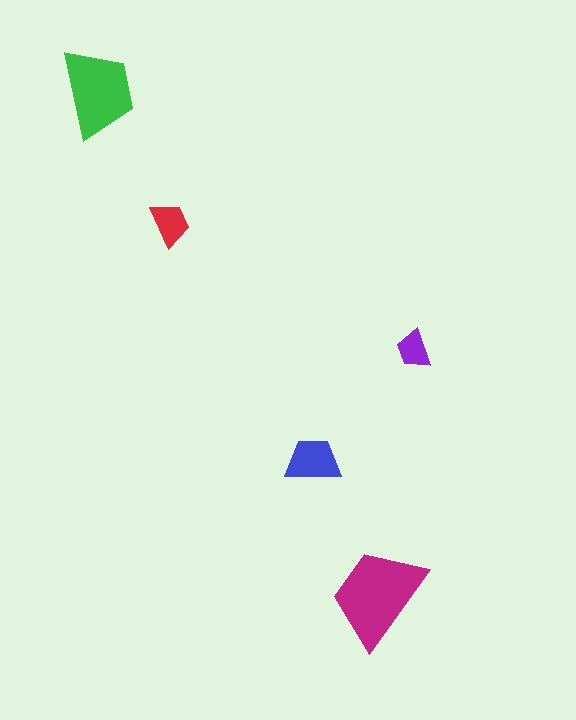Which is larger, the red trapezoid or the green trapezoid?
The green one.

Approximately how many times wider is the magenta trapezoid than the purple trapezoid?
About 2.5 times wider.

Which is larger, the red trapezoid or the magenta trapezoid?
The magenta one.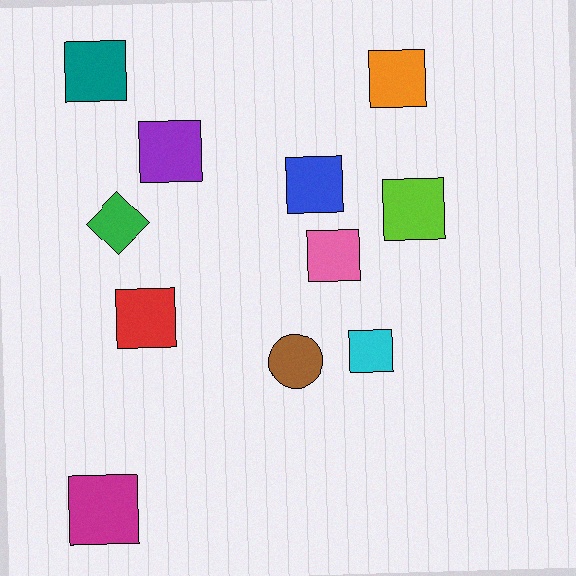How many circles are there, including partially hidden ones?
There is 1 circle.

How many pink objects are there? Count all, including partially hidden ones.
There is 1 pink object.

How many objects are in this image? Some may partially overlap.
There are 11 objects.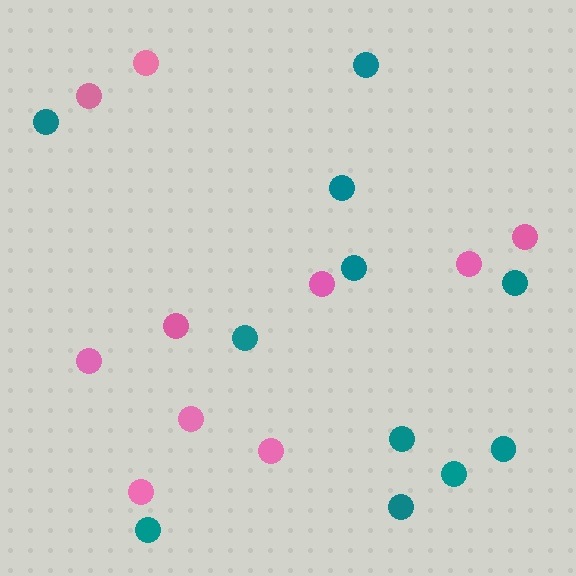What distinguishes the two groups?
There are 2 groups: one group of pink circles (10) and one group of teal circles (11).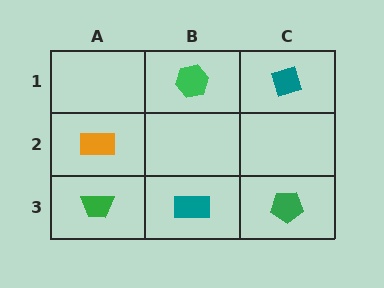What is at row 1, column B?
A green hexagon.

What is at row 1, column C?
A teal diamond.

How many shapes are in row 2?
1 shape.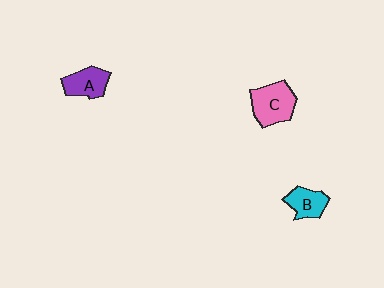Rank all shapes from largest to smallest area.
From largest to smallest: C (pink), A (purple), B (cyan).